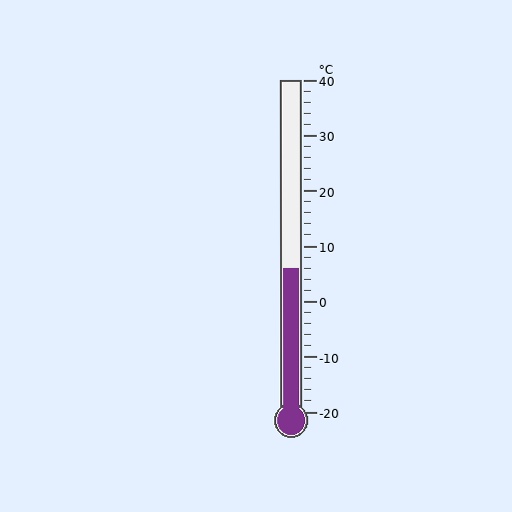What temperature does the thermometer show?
The thermometer shows approximately 6°C.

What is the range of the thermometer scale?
The thermometer scale ranges from -20°C to 40°C.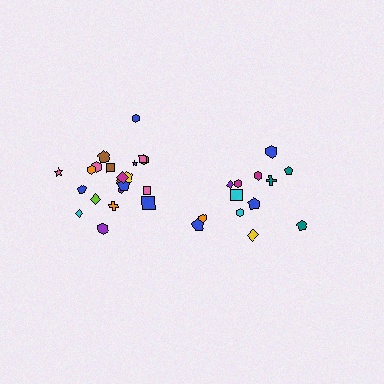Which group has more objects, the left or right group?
The left group.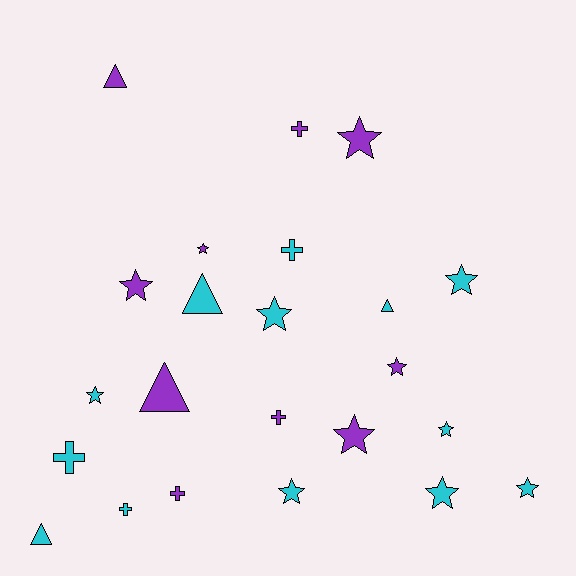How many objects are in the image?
There are 23 objects.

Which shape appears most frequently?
Star, with 12 objects.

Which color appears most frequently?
Cyan, with 13 objects.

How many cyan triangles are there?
There are 3 cyan triangles.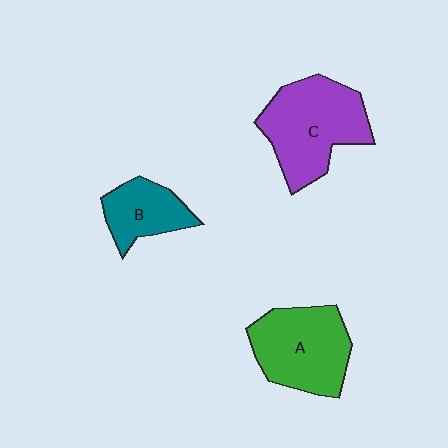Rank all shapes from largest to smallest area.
From largest to smallest: C (purple), A (green), B (teal).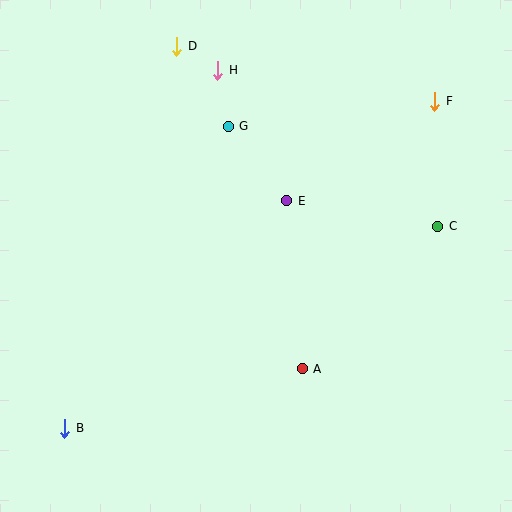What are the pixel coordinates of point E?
Point E is at (286, 201).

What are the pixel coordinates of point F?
Point F is at (435, 101).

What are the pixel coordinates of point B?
Point B is at (65, 428).